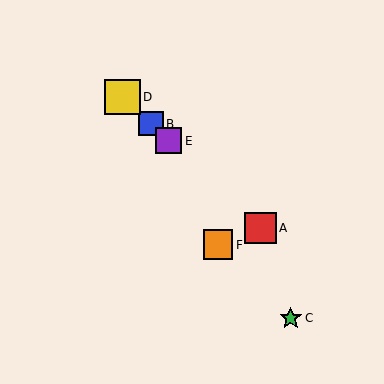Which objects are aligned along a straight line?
Objects A, B, D, E are aligned along a straight line.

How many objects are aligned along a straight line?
4 objects (A, B, D, E) are aligned along a straight line.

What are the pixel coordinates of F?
Object F is at (218, 245).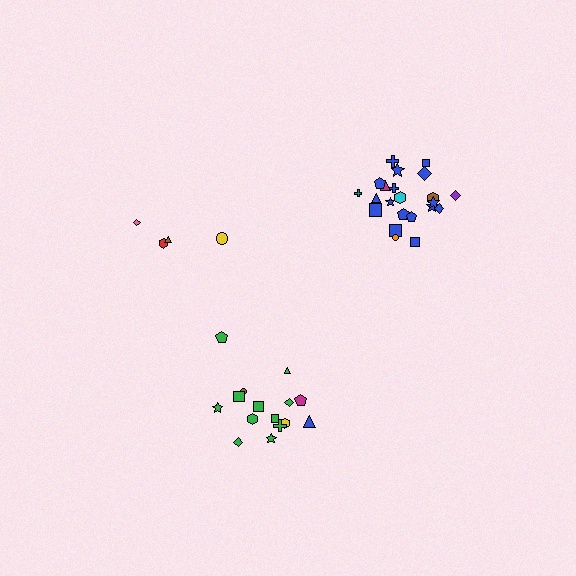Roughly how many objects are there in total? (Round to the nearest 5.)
Roughly 40 objects in total.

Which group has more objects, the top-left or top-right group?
The top-right group.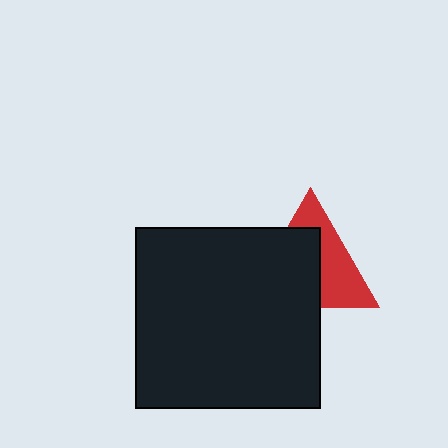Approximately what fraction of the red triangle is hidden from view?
Roughly 55% of the red triangle is hidden behind the black rectangle.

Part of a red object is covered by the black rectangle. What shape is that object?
It is a triangle.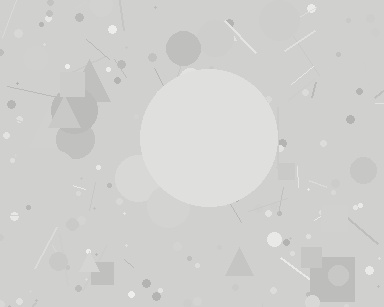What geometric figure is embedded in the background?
A circle is embedded in the background.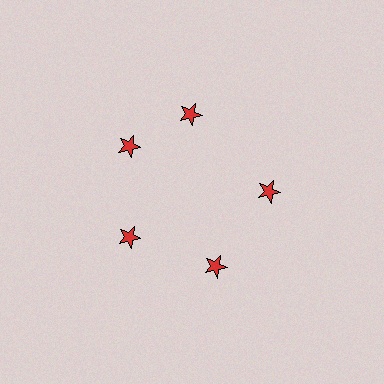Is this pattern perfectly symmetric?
No. The 5 red stars are arranged in a ring, but one element near the 1 o'clock position is rotated out of alignment along the ring, breaking the 5-fold rotational symmetry.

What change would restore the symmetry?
The symmetry would be restored by rotating it back into even spacing with its neighbors so that all 5 stars sit at equal angles and equal distance from the center.